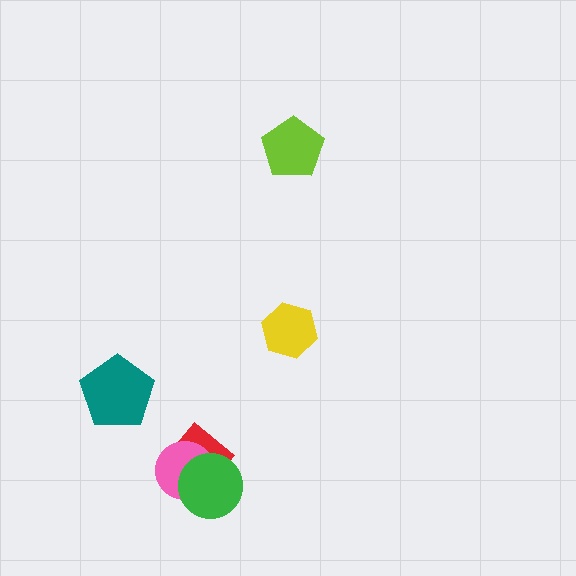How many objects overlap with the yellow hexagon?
0 objects overlap with the yellow hexagon.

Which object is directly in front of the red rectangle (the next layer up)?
The pink circle is directly in front of the red rectangle.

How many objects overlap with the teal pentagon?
0 objects overlap with the teal pentagon.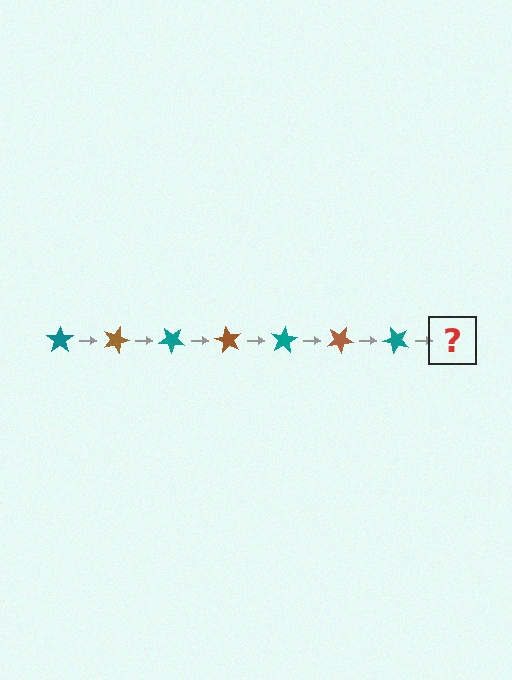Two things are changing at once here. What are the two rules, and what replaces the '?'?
The two rules are that it rotates 20 degrees each step and the color cycles through teal and brown. The '?' should be a brown star, rotated 140 degrees from the start.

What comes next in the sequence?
The next element should be a brown star, rotated 140 degrees from the start.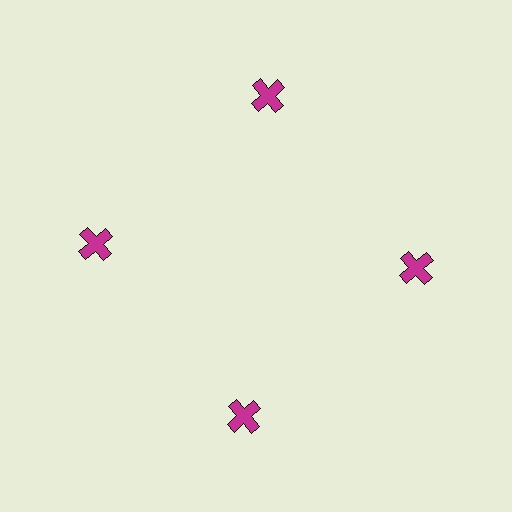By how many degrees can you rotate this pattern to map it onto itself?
The pattern maps onto itself every 90 degrees of rotation.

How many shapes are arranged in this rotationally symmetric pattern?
There are 4 shapes, arranged in 4 groups of 1.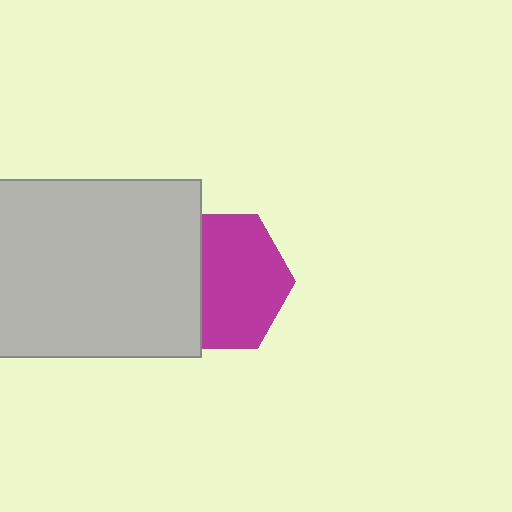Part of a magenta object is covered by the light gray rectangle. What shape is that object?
It is a hexagon.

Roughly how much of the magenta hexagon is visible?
About half of it is visible (roughly 65%).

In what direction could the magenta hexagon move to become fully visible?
The magenta hexagon could move right. That would shift it out from behind the light gray rectangle entirely.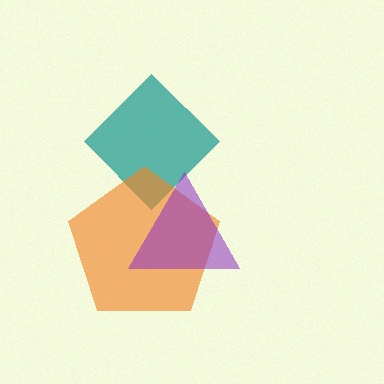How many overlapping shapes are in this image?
There are 3 overlapping shapes in the image.